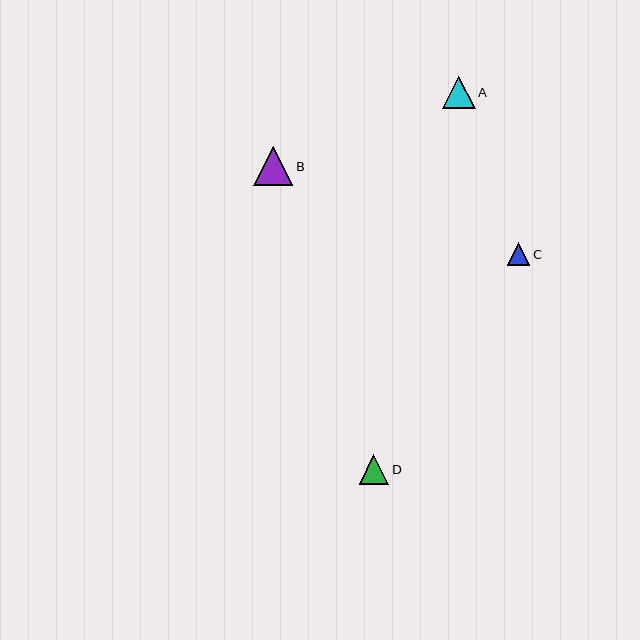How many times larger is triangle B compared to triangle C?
Triangle B is approximately 1.7 times the size of triangle C.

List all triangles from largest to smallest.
From largest to smallest: B, A, D, C.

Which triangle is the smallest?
Triangle C is the smallest with a size of approximately 23 pixels.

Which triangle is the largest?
Triangle B is the largest with a size of approximately 40 pixels.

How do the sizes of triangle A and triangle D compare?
Triangle A and triangle D are approximately the same size.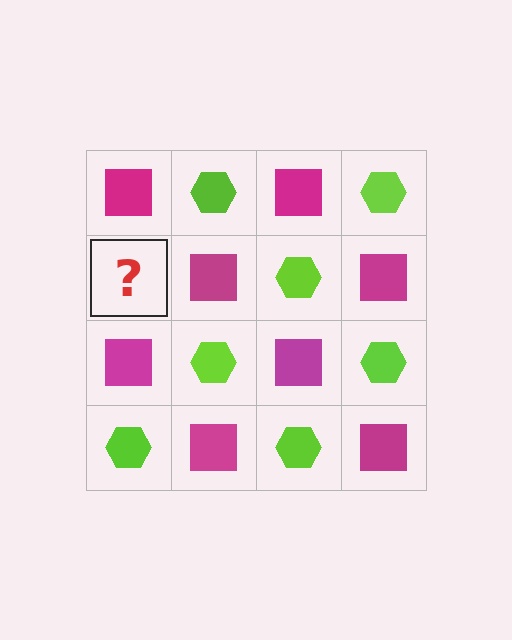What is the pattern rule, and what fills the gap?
The rule is that it alternates magenta square and lime hexagon in a checkerboard pattern. The gap should be filled with a lime hexagon.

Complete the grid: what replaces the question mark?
The question mark should be replaced with a lime hexagon.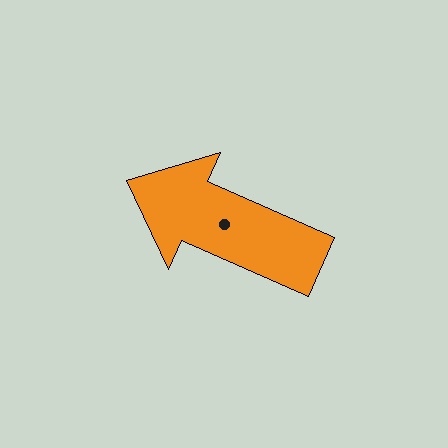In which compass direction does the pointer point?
Northwest.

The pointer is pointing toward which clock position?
Roughly 10 o'clock.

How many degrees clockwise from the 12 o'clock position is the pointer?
Approximately 294 degrees.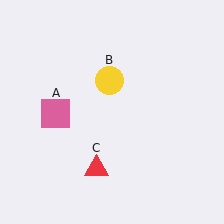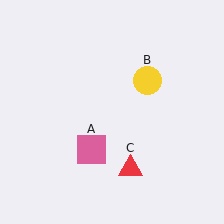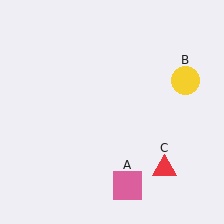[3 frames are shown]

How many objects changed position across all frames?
3 objects changed position: pink square (object A), yellow circle (object B), red triangle (object C).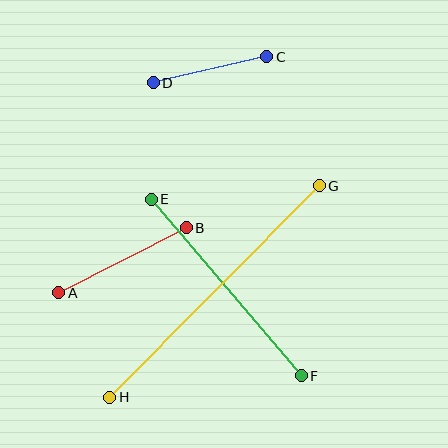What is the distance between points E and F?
The distance is approximately 232 pixels.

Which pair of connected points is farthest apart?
Points G and H are farthest apart.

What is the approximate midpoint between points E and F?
The midpoint is at approximately (226, 287) pixels.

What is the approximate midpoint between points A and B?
The midpoint is at approximately (123, 260) pixels.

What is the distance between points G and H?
The distance is approximately 298 pixels.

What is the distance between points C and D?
The distance is approximately 117 pixels.